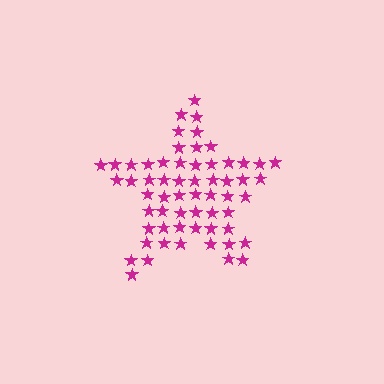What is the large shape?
The large shape is a star.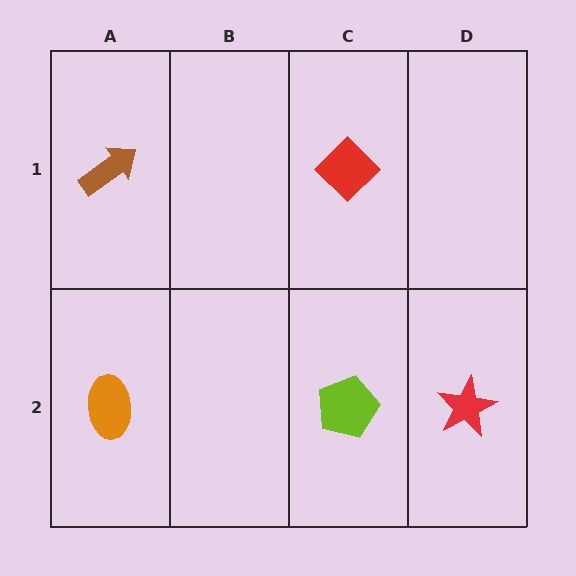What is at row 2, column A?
An orange ellipse.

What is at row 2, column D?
A red star.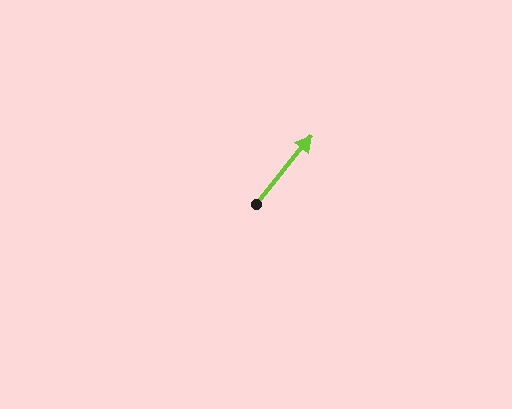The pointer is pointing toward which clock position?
Roughly 1 o'clock.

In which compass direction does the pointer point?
Northeast.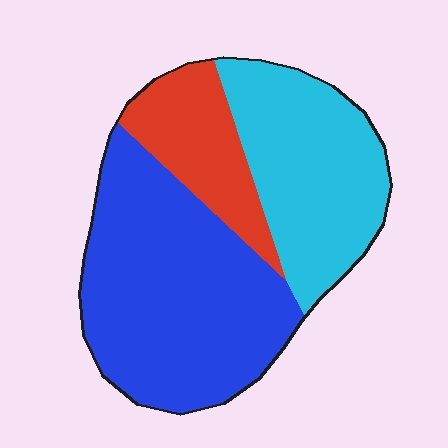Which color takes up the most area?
Blue, at roughly 50%.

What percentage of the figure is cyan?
Cyan covers around 35% of the figure.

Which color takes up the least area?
Red, at roughly 20%.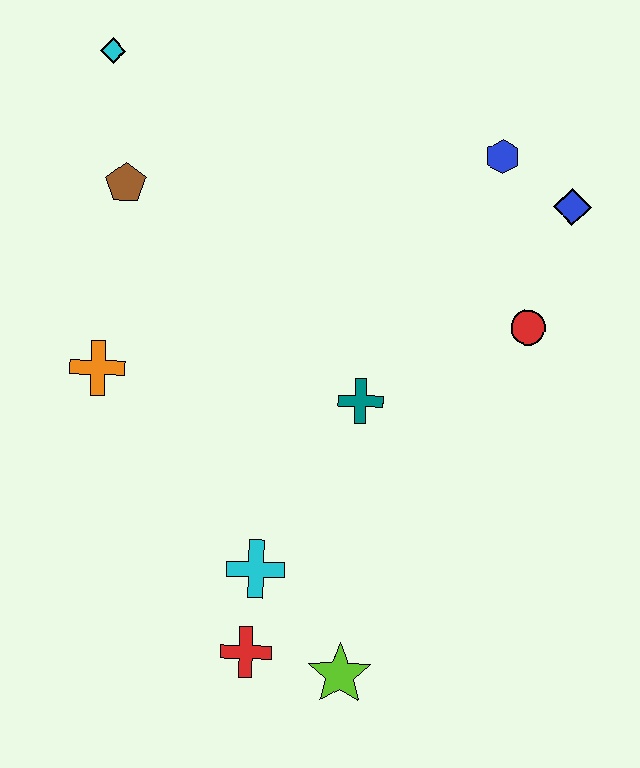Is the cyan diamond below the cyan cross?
No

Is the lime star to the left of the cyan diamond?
No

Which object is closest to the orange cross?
The brown pentagon is closest to the orange cross.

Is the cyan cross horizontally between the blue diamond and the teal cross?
No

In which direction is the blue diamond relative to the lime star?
The blue diamond is above the lime star.